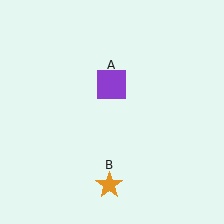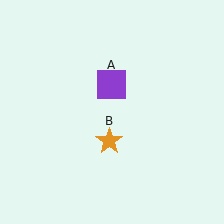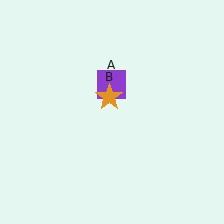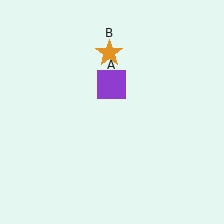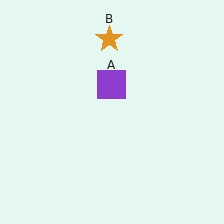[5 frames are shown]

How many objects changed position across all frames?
1 object changed position: orange star (object B).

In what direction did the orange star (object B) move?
The orange star (object B) moved up.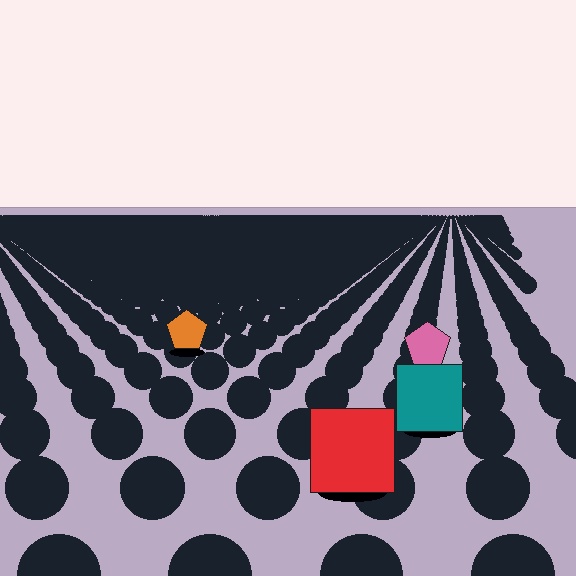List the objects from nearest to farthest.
From nearest to farthest: the red square, the teal square, the pink pentagon, the orange pentagon.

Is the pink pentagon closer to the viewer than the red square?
No. The red square is closer — you can tell from the texture gradient: the ground texture is coarser near it.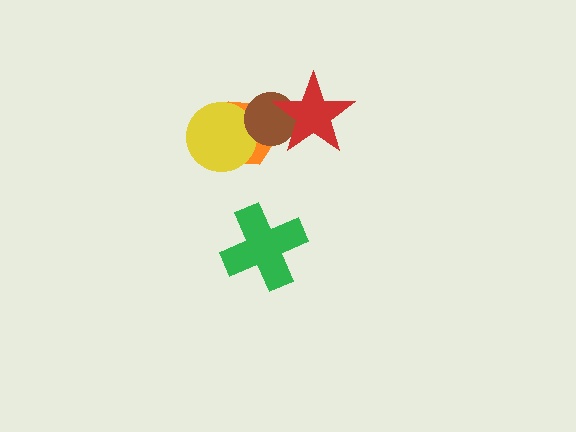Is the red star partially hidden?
No, no other shape covers it.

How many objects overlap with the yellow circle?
2 objects overlap with the yellow circle.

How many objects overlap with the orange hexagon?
2 objects overlap with the orange hexagon.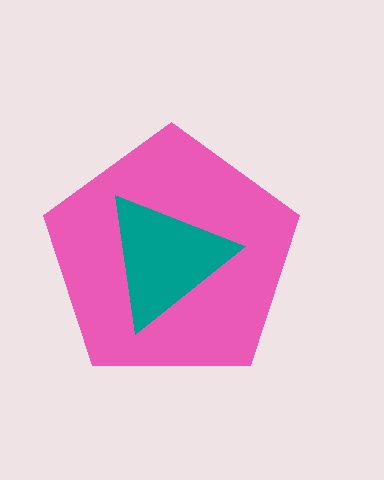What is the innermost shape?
The teal triangle.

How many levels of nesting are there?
2.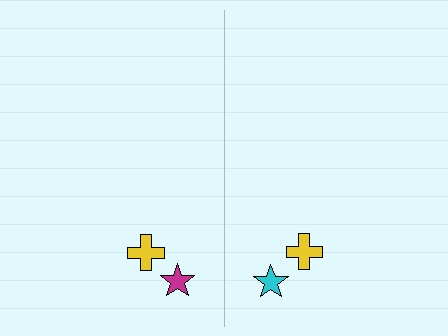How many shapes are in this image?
There are 4 shapes in this image.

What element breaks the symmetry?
The cyan star on the right side breaks the symmetry — its mirror counterpart is magenta.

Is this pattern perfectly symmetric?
No, the pattern is not perfectly symmetric. The cyan star on the right side breaks the symmetry — its mirror counterpart is magenta.